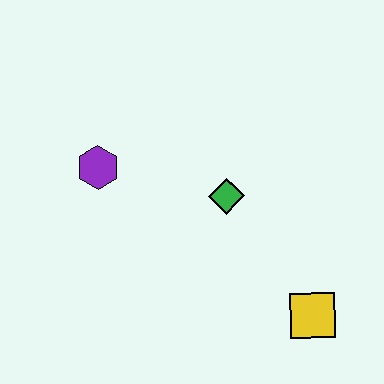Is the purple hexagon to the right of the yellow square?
No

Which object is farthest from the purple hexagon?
The yellow square is farthest from the purple hexagon.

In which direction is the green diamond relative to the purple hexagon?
The green diamond is to the right of the purple hexagon.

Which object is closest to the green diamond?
The purple hexagon is closest to the green diamond.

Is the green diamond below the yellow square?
No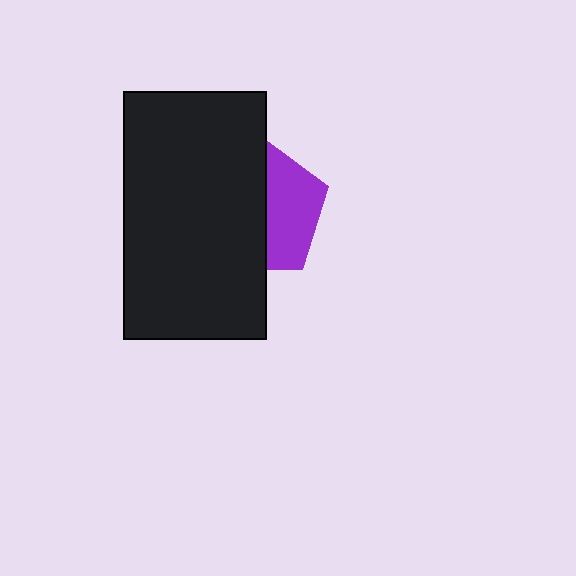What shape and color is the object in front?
The object in front is a black rectangle.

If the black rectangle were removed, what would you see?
You would see the complete purple pentagon.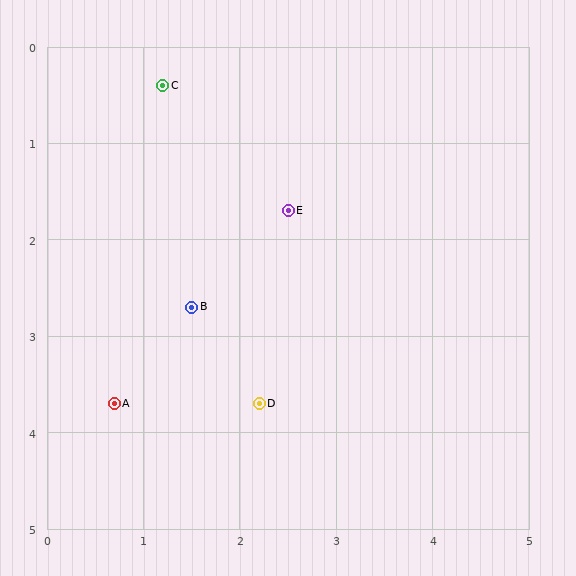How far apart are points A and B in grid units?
Points A and B are about 1.3 grid units apart.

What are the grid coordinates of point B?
Point B is at approximately (1.5, 2.7).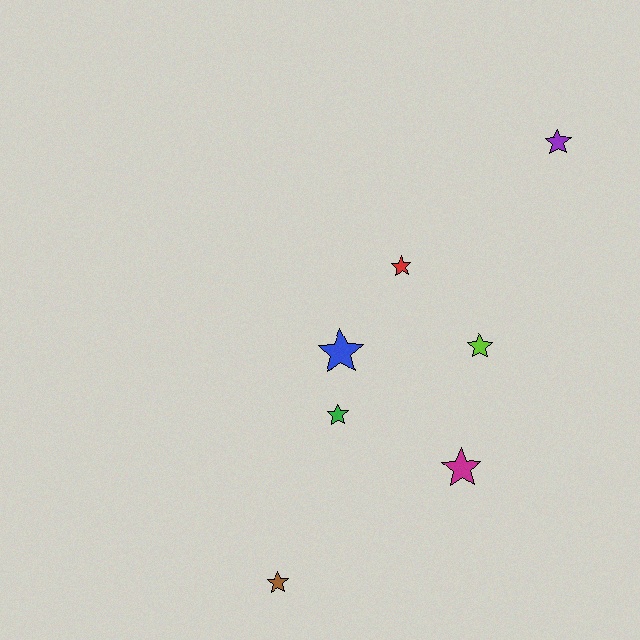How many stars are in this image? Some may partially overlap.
There are 7 stars.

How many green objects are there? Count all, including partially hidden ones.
There is 1 green object.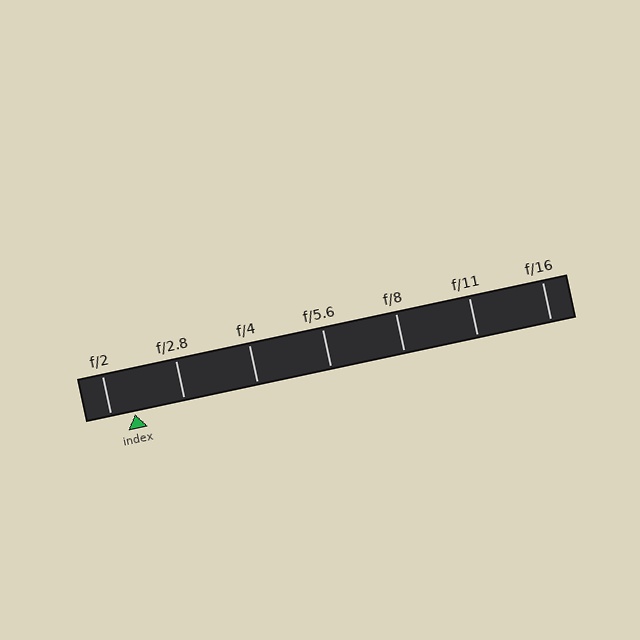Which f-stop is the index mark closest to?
The index mark is closest to f/2.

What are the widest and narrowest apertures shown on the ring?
The widest aperture shown is f/2 and the narrowest is f/16.